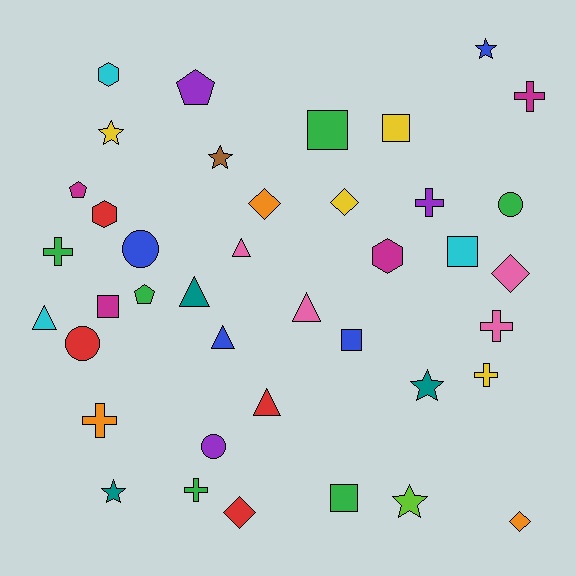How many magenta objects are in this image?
There are 4 magenta objects.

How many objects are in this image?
There are 40 objects.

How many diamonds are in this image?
There are 5 diamonds.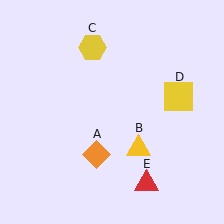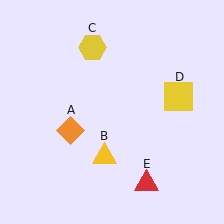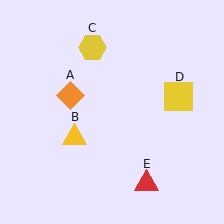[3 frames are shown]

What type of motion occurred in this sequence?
The orange diamond (object A), yellow triangle (object B) rotated clockwise around the center of the scene.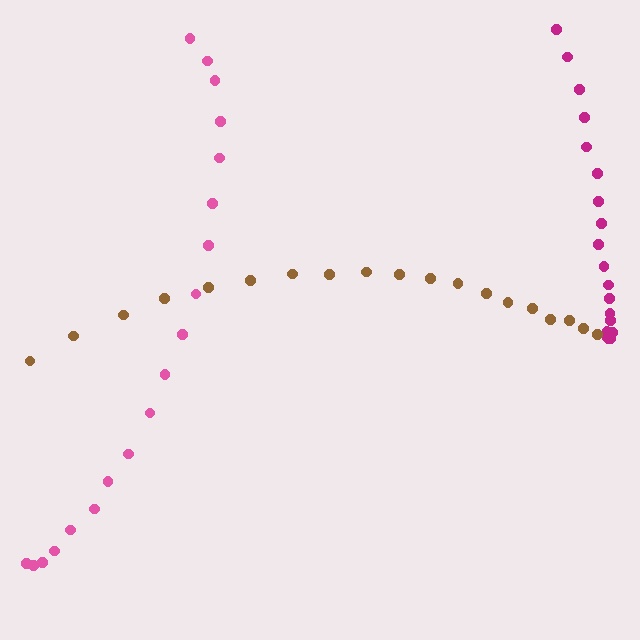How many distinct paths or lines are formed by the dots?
There are 3 distinct paths.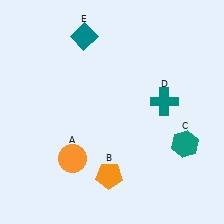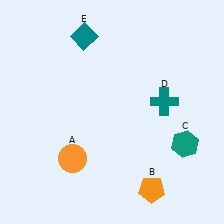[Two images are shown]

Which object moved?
The orange pentagon (B) moved right.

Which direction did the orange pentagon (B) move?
The orange pentagon (B) moved right.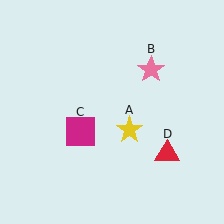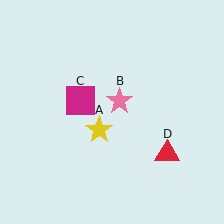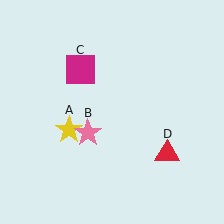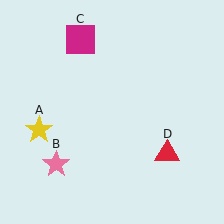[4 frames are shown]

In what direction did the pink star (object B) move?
The pink star (object B) moved down and to the left.